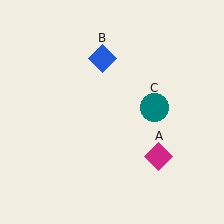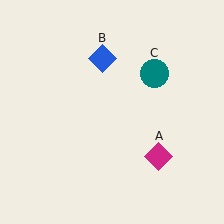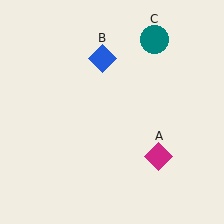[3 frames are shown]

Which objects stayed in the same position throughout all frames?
Magenta diamond (object A) and blue diamond (object B) remained stationary.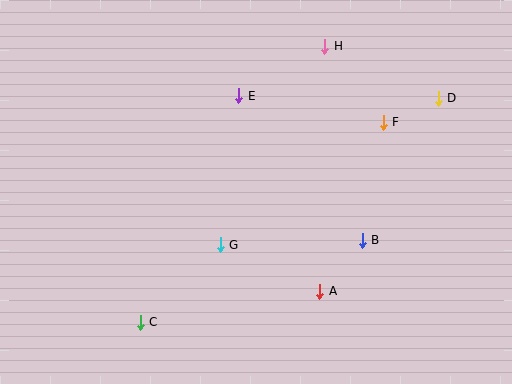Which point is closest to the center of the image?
Point G at (220, 245) is closest to the center.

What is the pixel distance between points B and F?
The distance between B and F is 120 pixels.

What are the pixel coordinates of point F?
Point F is at (383, 122).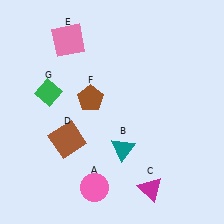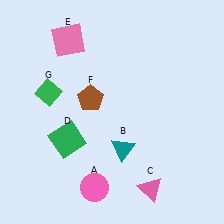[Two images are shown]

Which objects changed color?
C changed from magenta to pink. D changed from brown to green.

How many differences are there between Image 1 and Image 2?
There are 2 differences between the two images.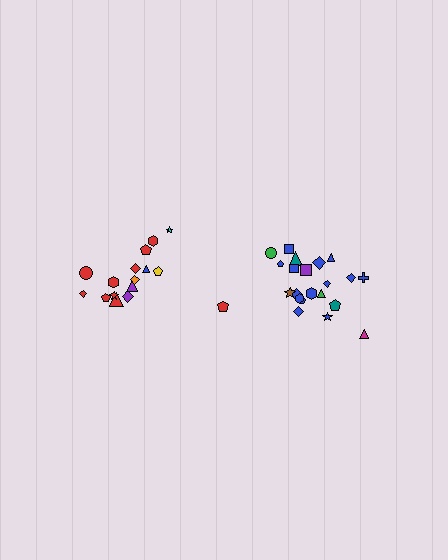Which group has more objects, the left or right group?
The right group.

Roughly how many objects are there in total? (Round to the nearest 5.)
Roughly 35 objects in total.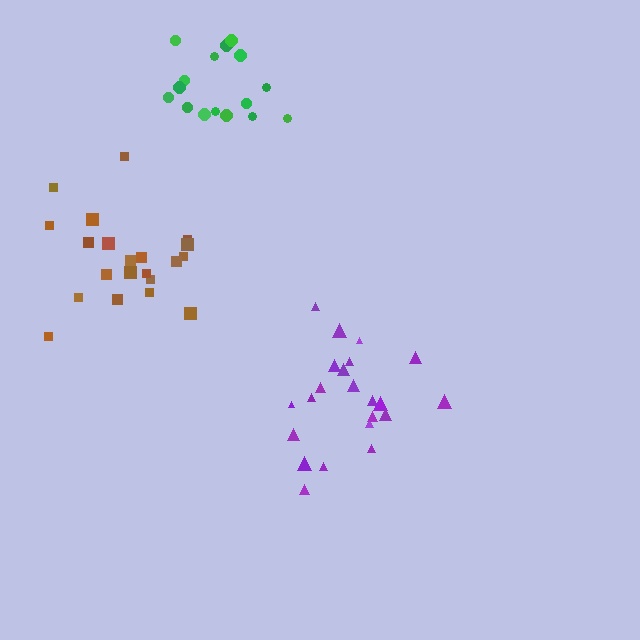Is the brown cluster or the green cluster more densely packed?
Brown.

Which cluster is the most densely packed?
Brown.